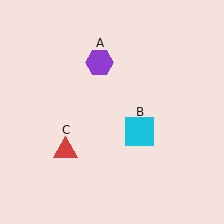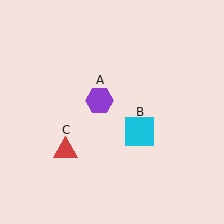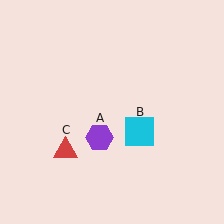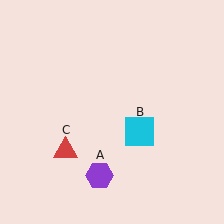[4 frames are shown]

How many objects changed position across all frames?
1 object changed position: purple hexagon (object A).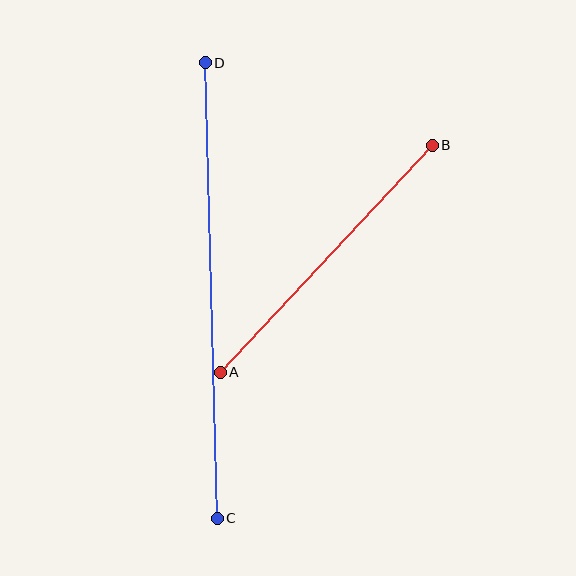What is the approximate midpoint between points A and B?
The midpoint is at approximately (326, 259) pixels.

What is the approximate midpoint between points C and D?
The midpoint is at approximately (211, 291) pixels.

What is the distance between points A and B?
The distance is approximately 311 pixels.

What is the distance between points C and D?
The distance is approximately 455 pixels.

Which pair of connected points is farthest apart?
Points C and D are farthest apart.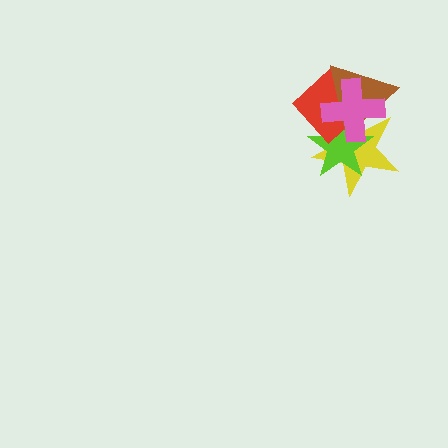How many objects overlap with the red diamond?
4 objects overlap with the red diamond.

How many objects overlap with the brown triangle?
4 objects overlap with the brown triangle.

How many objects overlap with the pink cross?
4 objects overlap with the pink cross.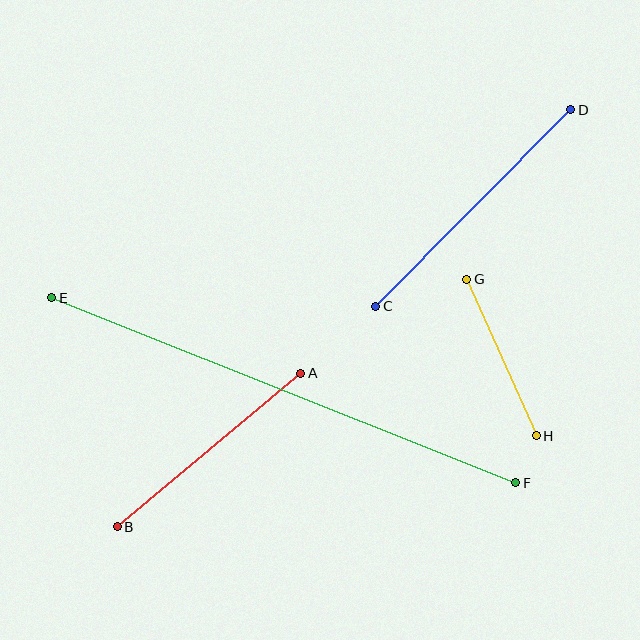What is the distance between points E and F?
The distance is approximately 500 pixels.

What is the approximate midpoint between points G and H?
The midpoint is at approximately (502, 357) pixels.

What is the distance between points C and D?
The distance is approximately 277 pixels.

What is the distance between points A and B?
The distance is approximately 239 pixels.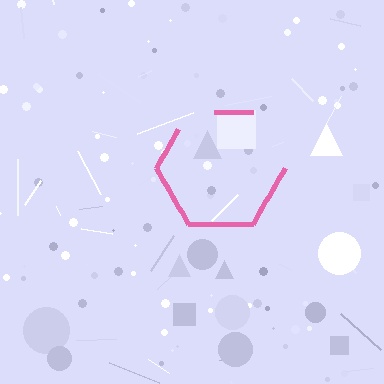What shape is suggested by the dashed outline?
The dashed outline suggests a hexagon.